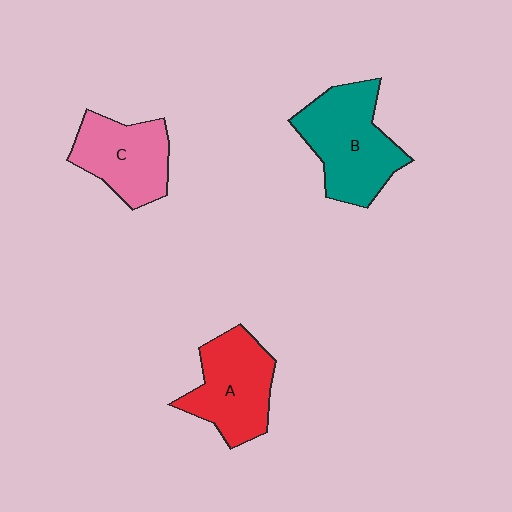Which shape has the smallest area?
Shape C (pink).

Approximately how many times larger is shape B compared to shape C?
Approximately 1.3 times.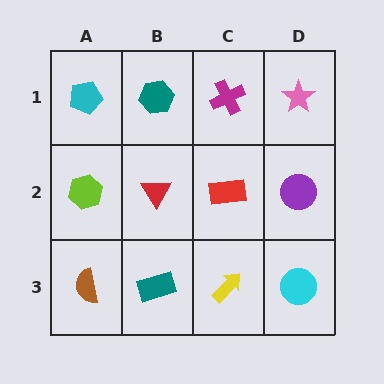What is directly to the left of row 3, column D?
A yellow arrow.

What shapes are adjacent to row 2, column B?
A teal hexagon (row 1, column B), a teal rectangle (row 3, column B), a lime hexagon (row 2, column A), a red rectangle (row 2, column C).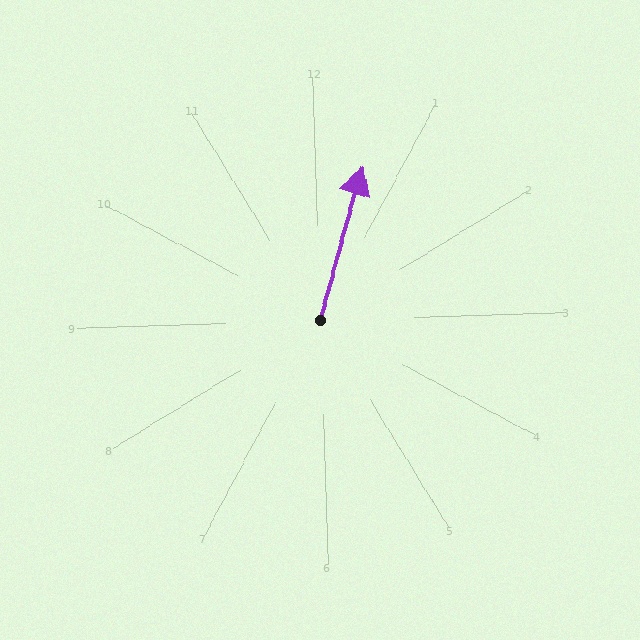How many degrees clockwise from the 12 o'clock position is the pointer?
Approximately 17 degrees.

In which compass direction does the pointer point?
North.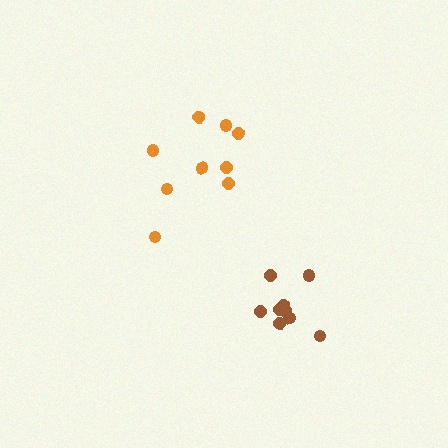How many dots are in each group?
Group 1: 9 dots, Group 2: 9 dots (18 total).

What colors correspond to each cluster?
The clusters are colored: orange, brown.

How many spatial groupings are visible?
There are 2 spatial groupings.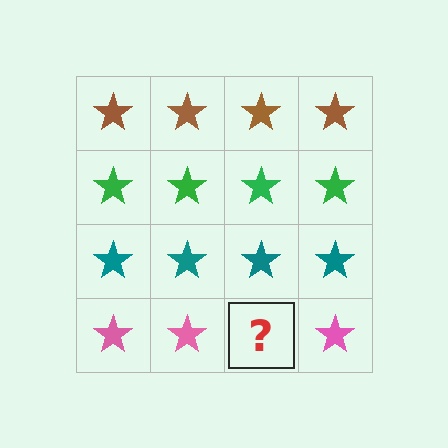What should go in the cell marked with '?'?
The missing cell should contain a pink star.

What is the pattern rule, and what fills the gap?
The rule is that each row has a consistent color. The gap should be filled with a pink star.